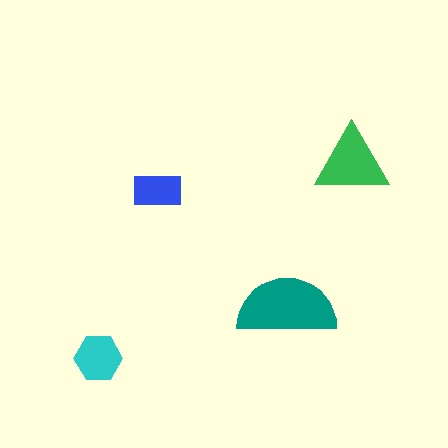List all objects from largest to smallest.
The teal semicircle, the green triangle, the cyan hexagon, the blue rectangle.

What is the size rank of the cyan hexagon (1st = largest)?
3rd.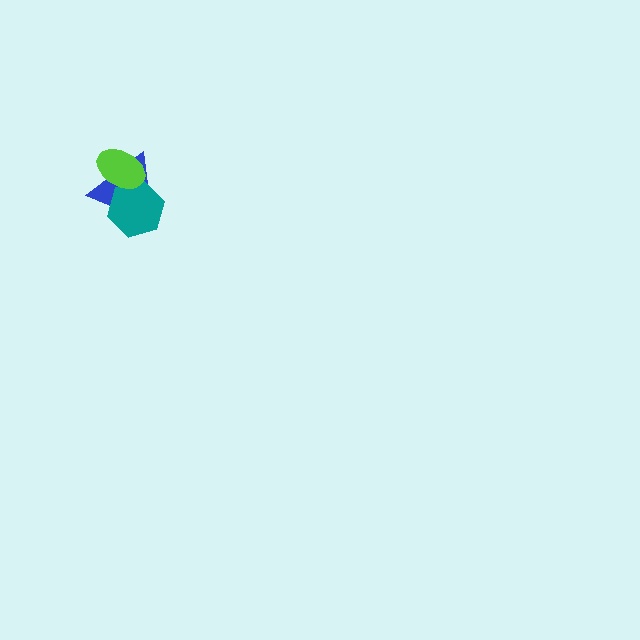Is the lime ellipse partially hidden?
No, no other shape covers it.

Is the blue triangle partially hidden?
Yes, it is partially covered by another shape.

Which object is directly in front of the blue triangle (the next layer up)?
The teal hexagon is directly in front of the blue triangle.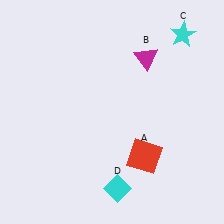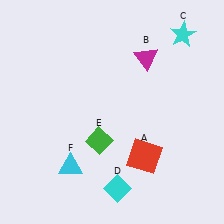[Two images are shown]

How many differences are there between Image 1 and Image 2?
There are 2 differences between the two images.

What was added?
A green diamond (E), a cyan triangle (F) were added in Image 2.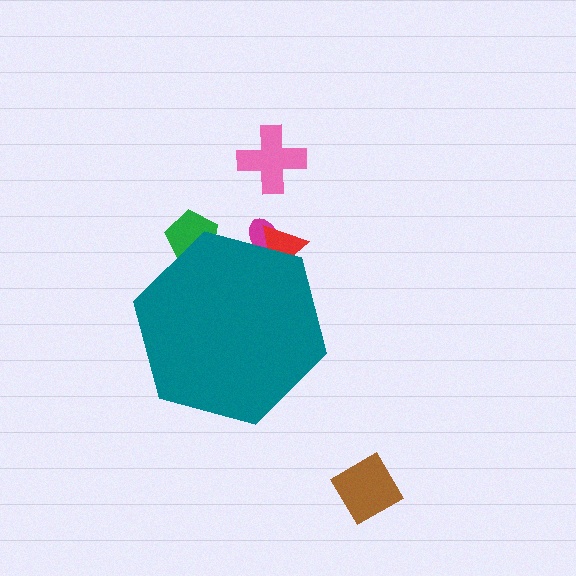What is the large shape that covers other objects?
A teal hexagon.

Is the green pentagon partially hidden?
Yes, the green pentagon is partially hidden behind the teal hexagon.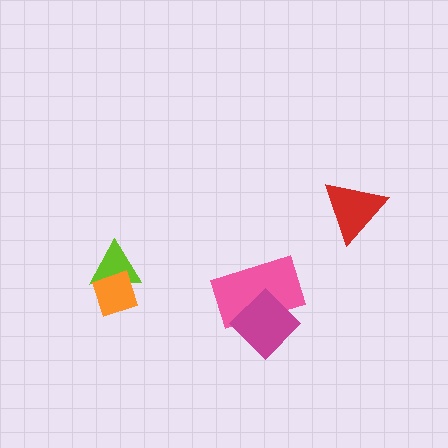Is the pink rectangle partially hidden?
Yes, it is partially covered by another shape.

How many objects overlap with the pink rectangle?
1 object overlaps with the pink rectangle.